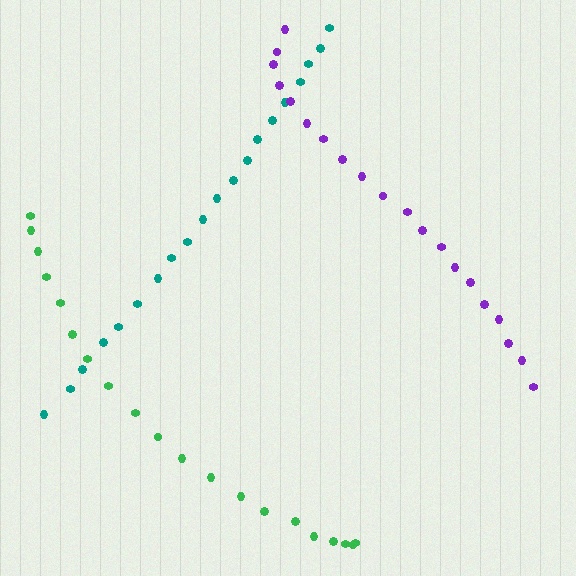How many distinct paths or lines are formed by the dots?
There are 3 distinct paths.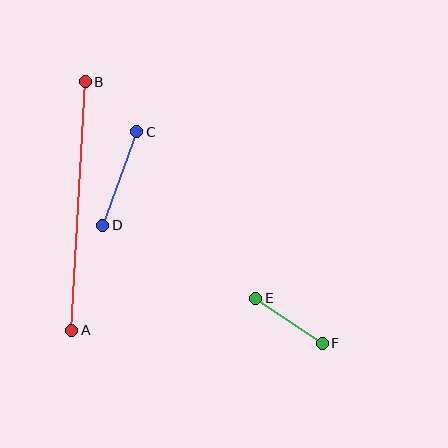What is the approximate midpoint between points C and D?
The midpoint is at approximately (120, 179) pixels.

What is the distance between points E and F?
The distance is approximately 80 pixels.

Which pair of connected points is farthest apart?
Points A and B are farthest apart.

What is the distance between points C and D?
The distance is approximately 100 pixels.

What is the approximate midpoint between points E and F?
The midpoint is at approximately (289, 321) pixels.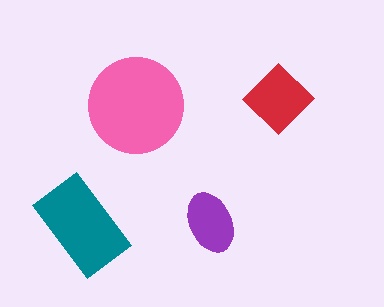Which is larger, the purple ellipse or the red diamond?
The red diamond.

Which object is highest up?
The red diamond is topmost.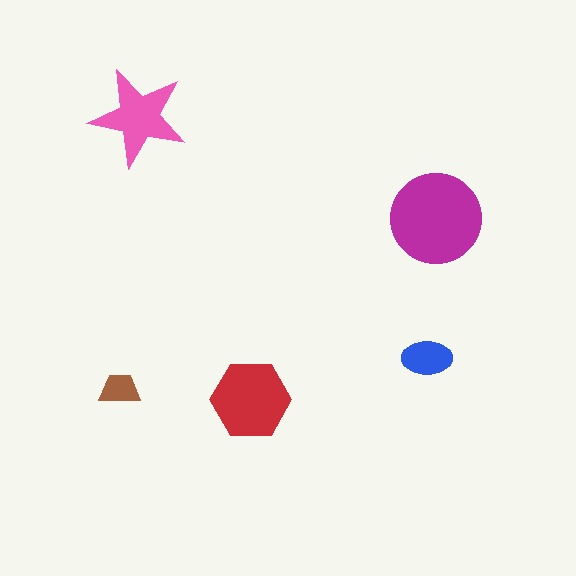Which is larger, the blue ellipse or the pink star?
The pink star.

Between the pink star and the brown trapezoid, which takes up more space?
The pink star.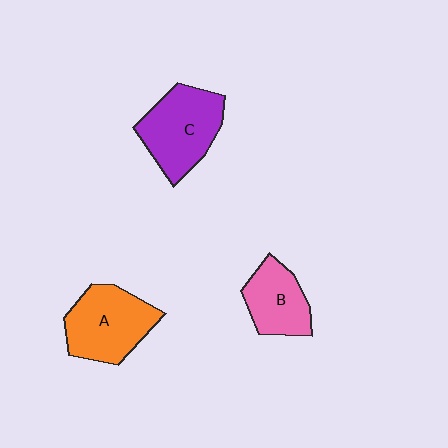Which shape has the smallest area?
Shape B (pink).